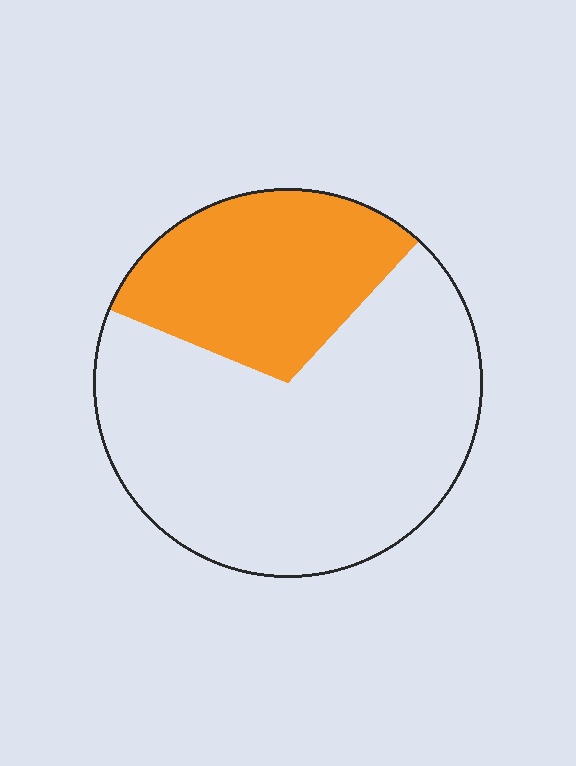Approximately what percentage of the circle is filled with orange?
Approximately 30%.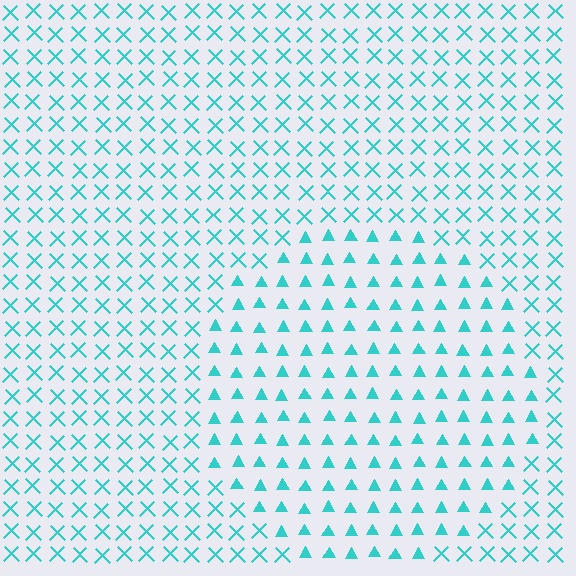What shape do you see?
I see a circle.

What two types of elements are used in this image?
The image uses triangles inside the circle region and X marks outside it.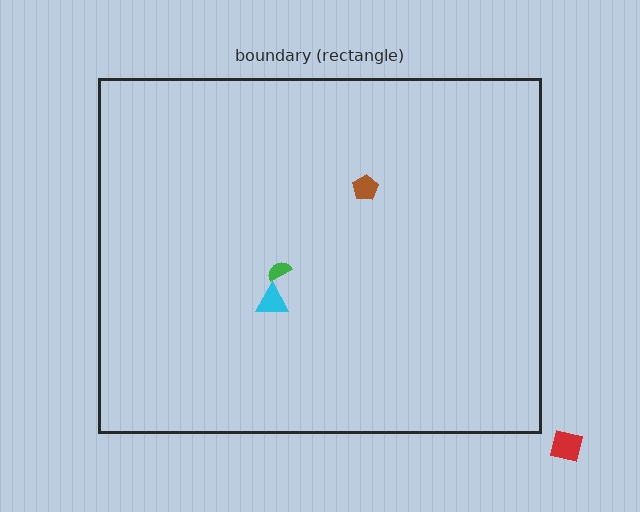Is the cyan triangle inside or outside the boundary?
Inside.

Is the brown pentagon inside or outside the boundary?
Inside.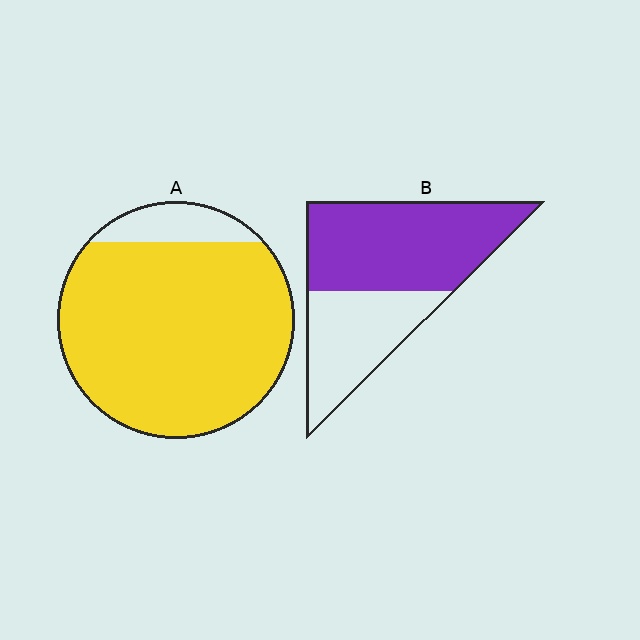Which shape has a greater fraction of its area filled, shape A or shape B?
Shape A.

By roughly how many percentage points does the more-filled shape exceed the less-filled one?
By roughly 25 percentage points (A over B).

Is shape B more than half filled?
Yes.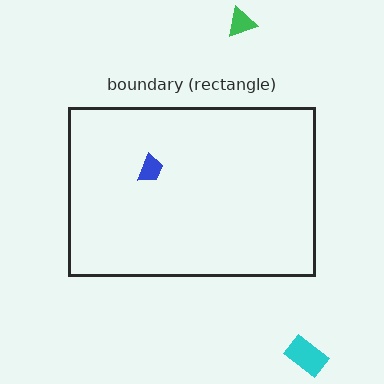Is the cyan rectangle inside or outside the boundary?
Outside.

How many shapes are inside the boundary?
1 inside, 2 outside.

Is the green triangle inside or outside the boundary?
Outside.